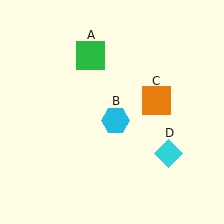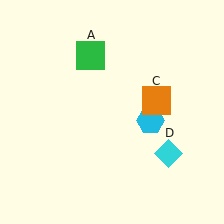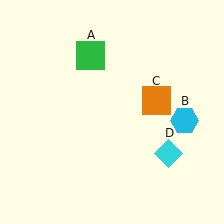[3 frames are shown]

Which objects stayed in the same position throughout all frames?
Green square (object A) and orange square (object C) and cyan diamond (object D) remained stationary.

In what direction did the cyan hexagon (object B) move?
The cyan hexagon (object B) moved right.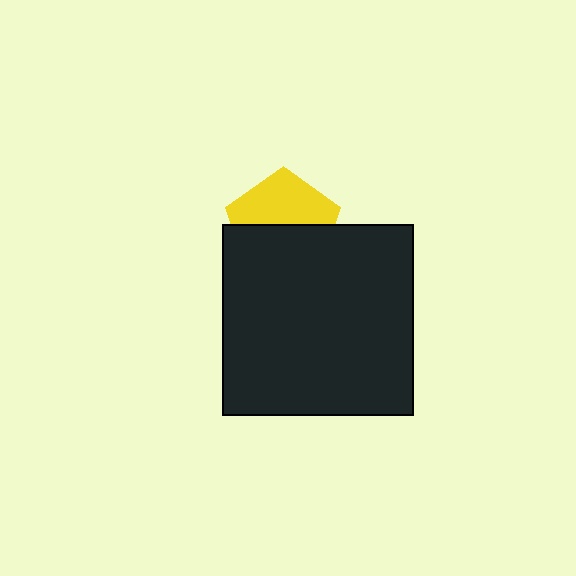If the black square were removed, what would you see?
You would see the complete yellow pentagon.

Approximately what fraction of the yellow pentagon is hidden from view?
Roughly 53% of the yellow pentagon is hidden behind the black square.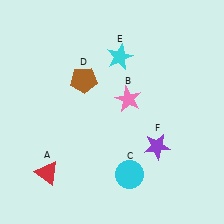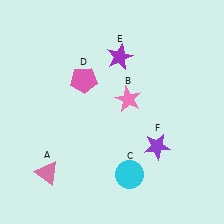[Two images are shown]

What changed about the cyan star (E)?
In Image 1, E is cyan. In Image 2, it changed to purple.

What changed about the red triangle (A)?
In Image 1, A is red. In Image 2, it changed to pink.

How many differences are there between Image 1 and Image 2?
There are 3 differences between the two images.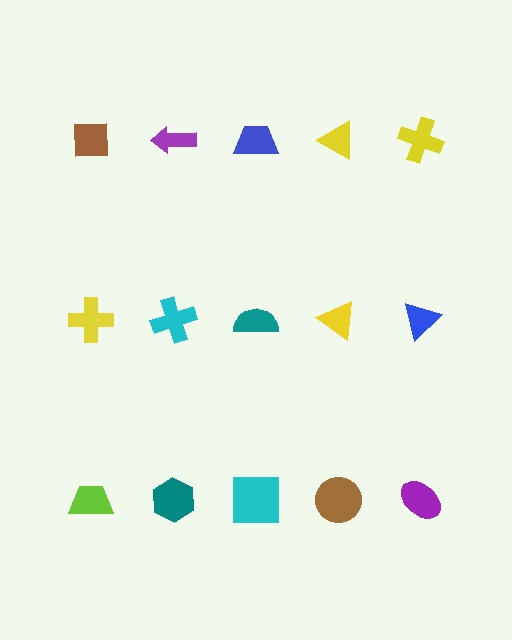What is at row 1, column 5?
A yellow cross.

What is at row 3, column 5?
A purple ellipse.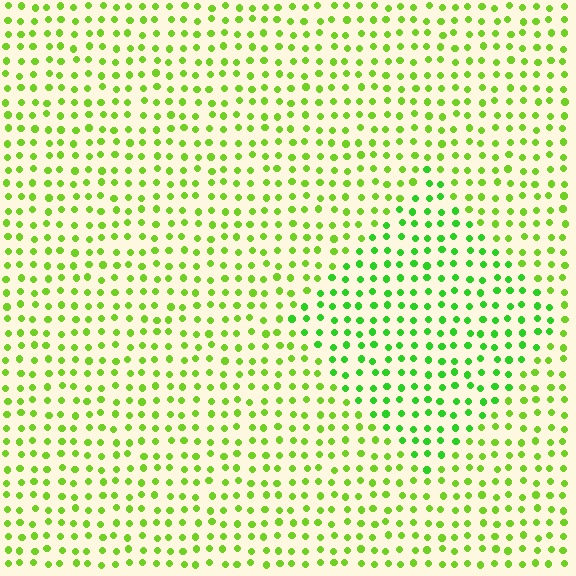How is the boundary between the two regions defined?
The boundary is defined purely by a slight shift in hue (about 25 degrees). Spacing, size, and orientation are identical on both sides.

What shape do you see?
I see a diamond.